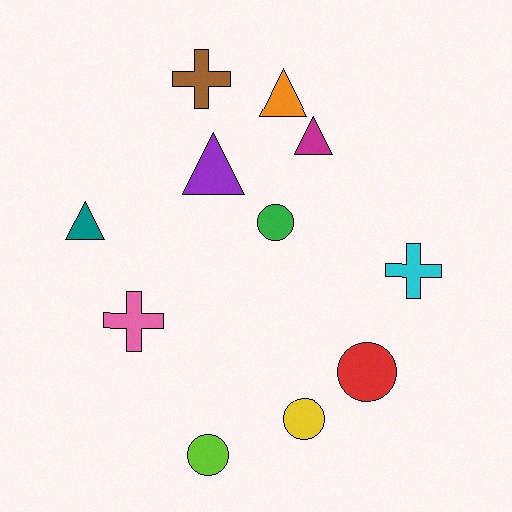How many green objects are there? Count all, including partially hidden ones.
There is 1 green object.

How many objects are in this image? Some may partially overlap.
There are 11 objects.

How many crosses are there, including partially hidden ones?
There are 3 crosses.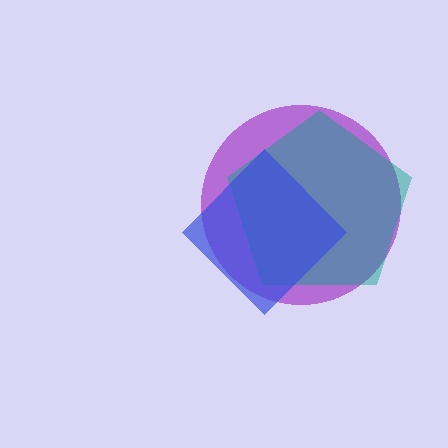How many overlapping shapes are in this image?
There are 3 overlapping shapes in the image.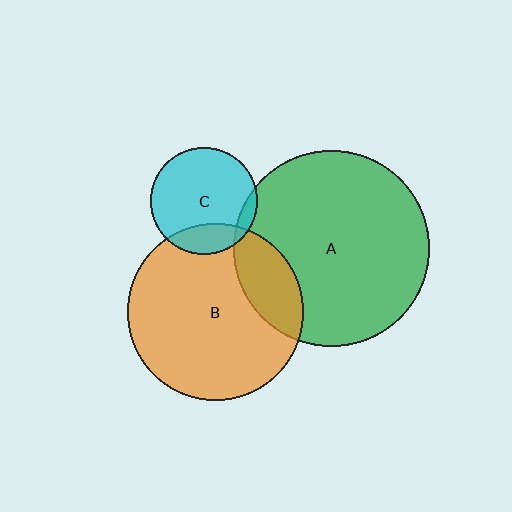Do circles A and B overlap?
Yes.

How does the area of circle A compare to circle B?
Approximately 1.2 times.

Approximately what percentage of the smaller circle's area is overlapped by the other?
Approximately 20%.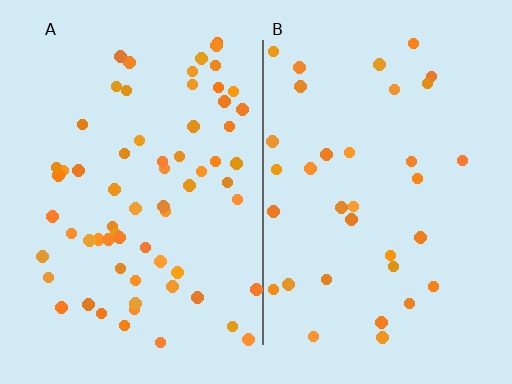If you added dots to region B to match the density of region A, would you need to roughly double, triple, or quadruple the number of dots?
Approximately double.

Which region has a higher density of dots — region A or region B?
A (the left).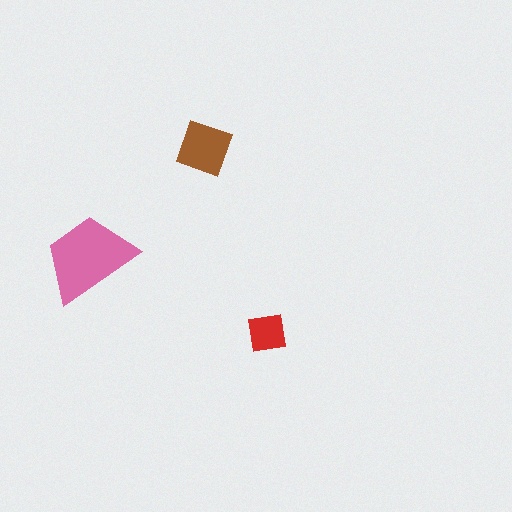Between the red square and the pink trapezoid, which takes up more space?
The pink trapezoid.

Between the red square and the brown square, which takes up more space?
The brown square.